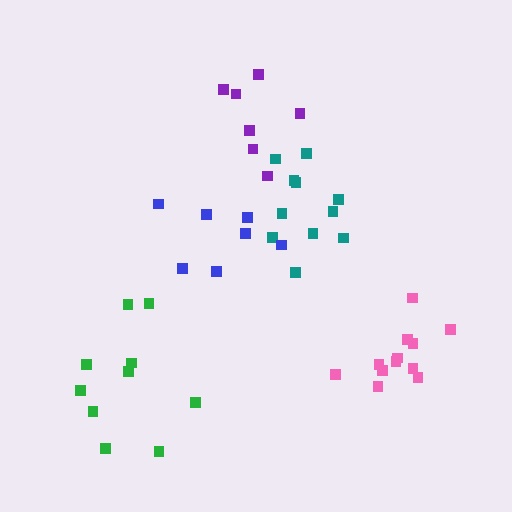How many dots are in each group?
Group 1: 11 dots, Group 2: 10 dots, Group 3: 7 dots, Group 4: 12 dots, Group 5: 7 dots (47 total).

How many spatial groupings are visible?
There are 5 spatial groupings.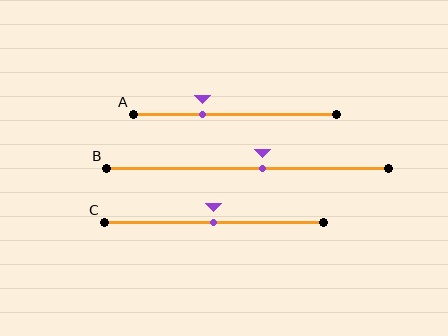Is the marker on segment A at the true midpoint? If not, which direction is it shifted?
No, the marker on segment A is shifted to the left by about 16% of the segment length.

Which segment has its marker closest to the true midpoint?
Segment C has its marker closest to the true midpoint.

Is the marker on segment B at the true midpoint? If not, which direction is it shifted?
No, the marker on segment B is shifted to the right by about 5% of the segment length.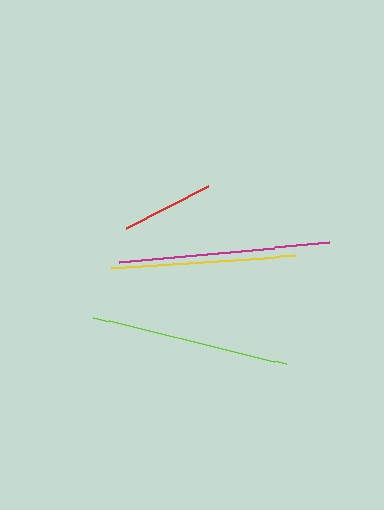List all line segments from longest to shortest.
From longest to shortest: magenta, lime, yellow, red.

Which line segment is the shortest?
The red line is the shortest at approximately 93 pixels.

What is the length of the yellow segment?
The yellow segment is approximately 184 pixels long.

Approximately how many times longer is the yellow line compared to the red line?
The yellow line is approximately 2.0 times the length of the red line.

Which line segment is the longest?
The magenta line is the longest at approximately 210 pixels.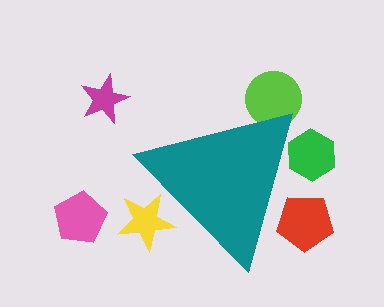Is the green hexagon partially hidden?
Yes, the green hexagon is partially hidden behind the teal triangle.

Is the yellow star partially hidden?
Yes, the yellow star is partially hidden behind the teal triangle.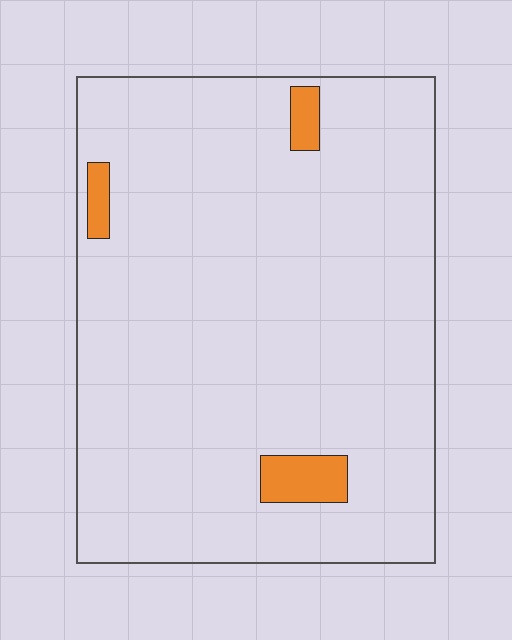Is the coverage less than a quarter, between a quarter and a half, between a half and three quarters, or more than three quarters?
Less than a quarter.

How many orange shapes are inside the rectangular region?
3.